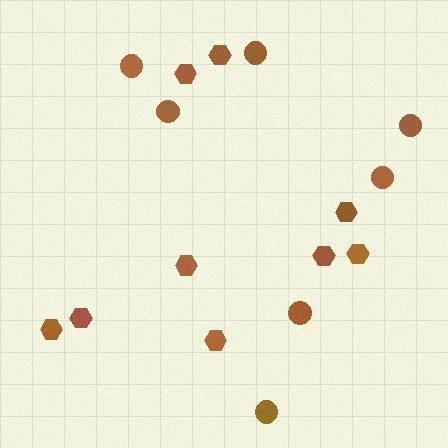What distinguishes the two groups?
There are 2 groups: one group of hexagons (9) and one group of circles (7).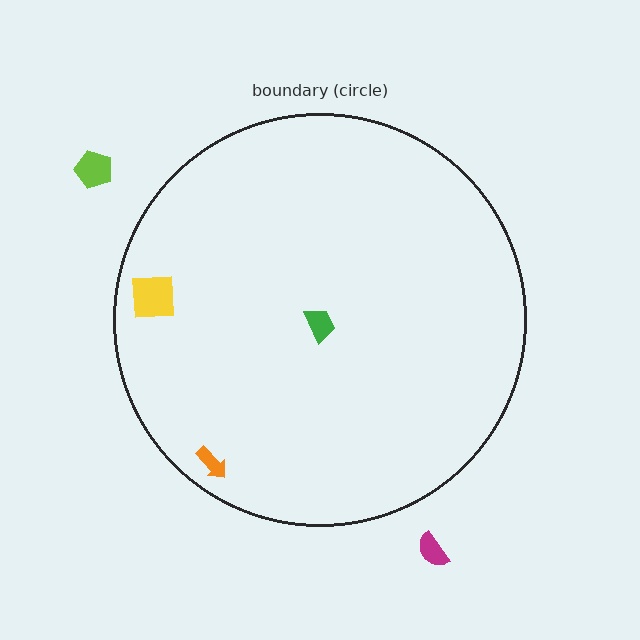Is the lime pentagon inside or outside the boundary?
Outside.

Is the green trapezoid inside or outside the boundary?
Inside.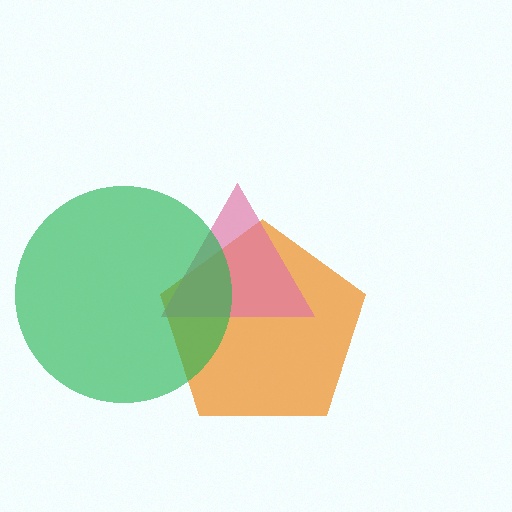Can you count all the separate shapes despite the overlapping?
Yes, there are 3 separate shapes.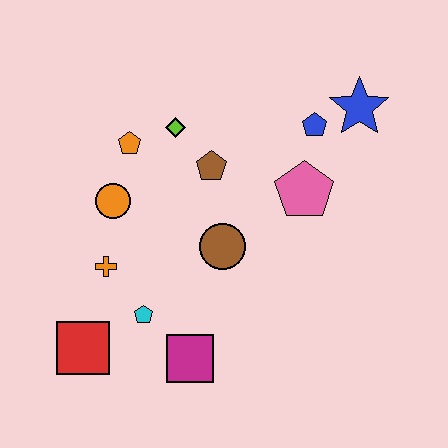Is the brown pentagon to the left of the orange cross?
No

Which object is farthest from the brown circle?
The blue star is farthest from the brown circle.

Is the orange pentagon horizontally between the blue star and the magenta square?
No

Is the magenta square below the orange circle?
Yes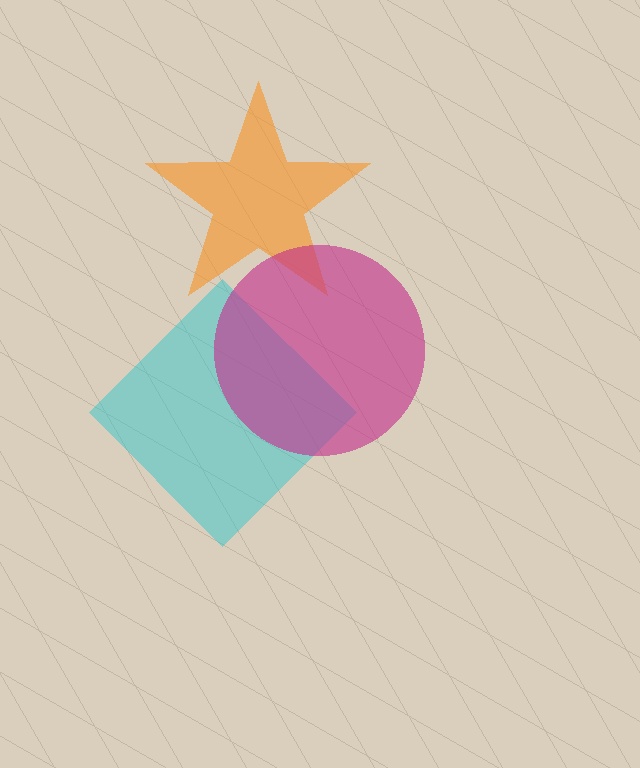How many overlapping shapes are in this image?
There are 3 overlapping shapes in the image.